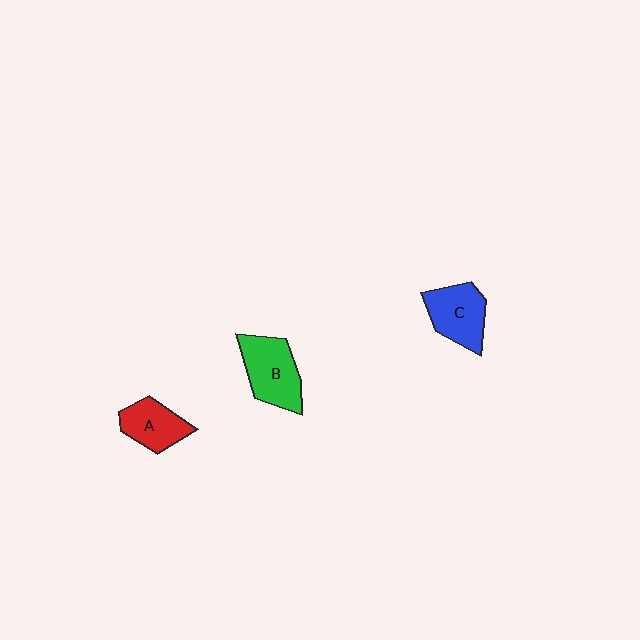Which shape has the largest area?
Shape B (green).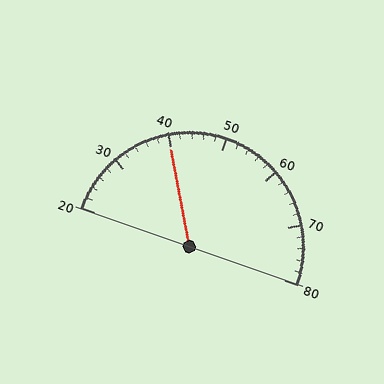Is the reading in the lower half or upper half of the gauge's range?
The reading is in the lower half of the range (20 to 80).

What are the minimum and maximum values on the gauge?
The gauge ranges from 20 to 80.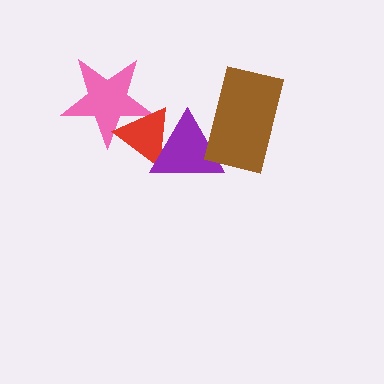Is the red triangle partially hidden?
Yes, it is partially covered by another shape.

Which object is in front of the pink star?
The red triangle is in front of the pink star.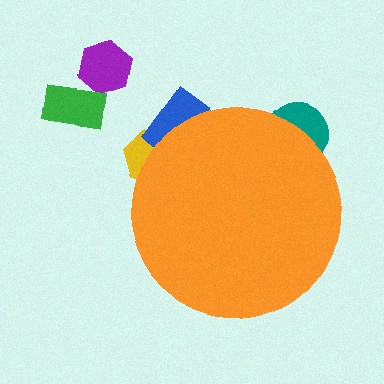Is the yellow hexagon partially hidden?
Yes, the yellow hexagon is partially hidden behind the orange circle.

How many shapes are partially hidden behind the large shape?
3 shapes are partially hidden.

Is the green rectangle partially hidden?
No, the green rectangle is fully visible.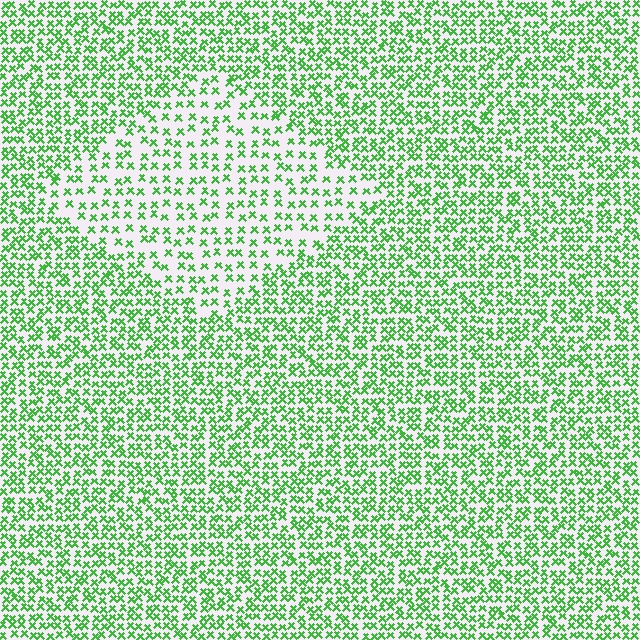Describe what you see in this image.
The image contains small green elements arranged at two different densities. A diamond-shaped region is visible where the elements are less densely packed than the surrounding area.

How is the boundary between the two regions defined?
The boundary is defined by a change in element density (approximately 1.9x ratio). All elements are the same color, size, and shape.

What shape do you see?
I see a diamond.